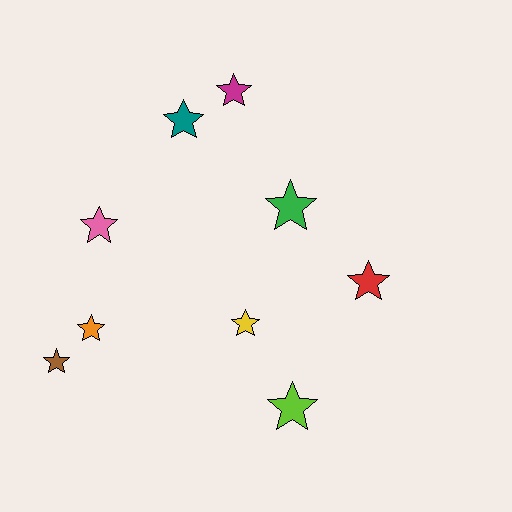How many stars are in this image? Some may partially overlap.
There are 9 stars.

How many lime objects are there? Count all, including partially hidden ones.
There is 1 lime object.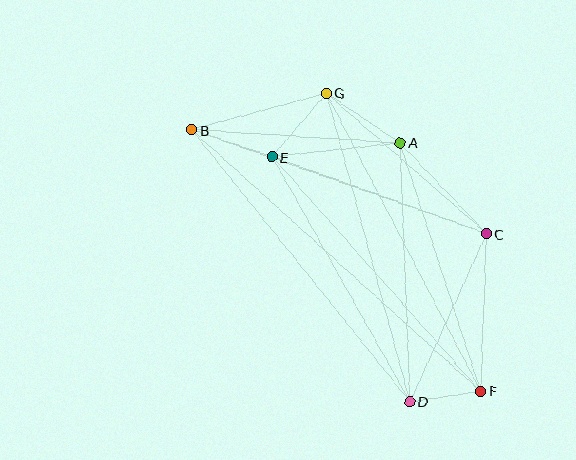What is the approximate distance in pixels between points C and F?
The distance between C and F is approximately 158 pixels.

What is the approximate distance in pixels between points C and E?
The distance between C and E is approximately 228 pixels.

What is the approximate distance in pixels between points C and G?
The distance between C and G is approximately 213 pixels.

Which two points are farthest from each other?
Points B and F are farthest from each other.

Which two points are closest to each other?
Points D and F are closest to each other.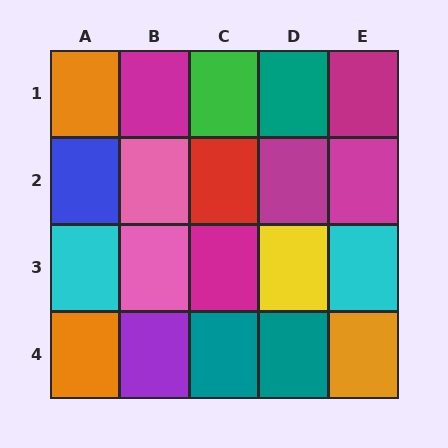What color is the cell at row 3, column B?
Pink.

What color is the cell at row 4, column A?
Orange.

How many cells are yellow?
1 cell is yellow.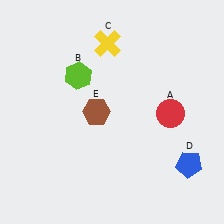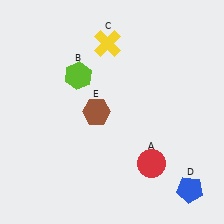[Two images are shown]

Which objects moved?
The objects that moved are: the red circle (A), the blue pentagon (D).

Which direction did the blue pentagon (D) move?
The blue pentagon (D) moved down.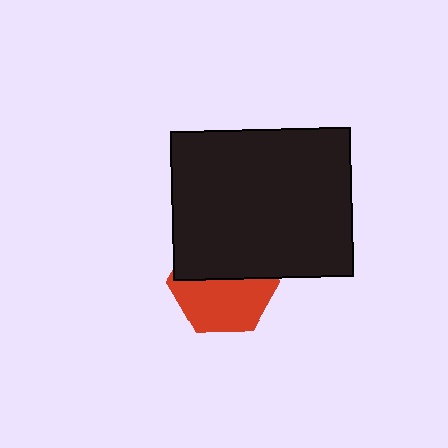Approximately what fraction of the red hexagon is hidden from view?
Roughly 47% of the red hexagon is hidden behind the black rectangle.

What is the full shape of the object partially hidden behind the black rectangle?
The partially hidden object is a red hexagon.